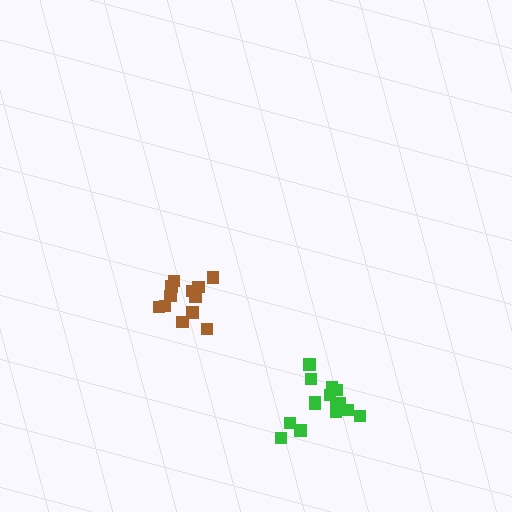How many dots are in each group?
Group 1: 15 dots, Group 2: 12 dots (27 total).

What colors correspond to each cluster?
The clusters are colored: green, brown.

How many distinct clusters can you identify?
There are 2 distinct clusters.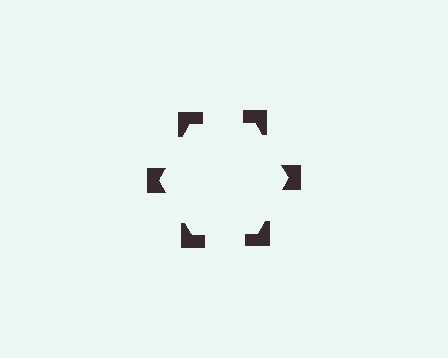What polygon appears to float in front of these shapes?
An illusory hexagon — its edges are inferred from the aligned wedge cuts in the notched squares, not physically drawn.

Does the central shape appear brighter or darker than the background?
It typically appears slightly brighter than the background, even though no actual brightness change is drawn.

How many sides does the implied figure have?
6 sides.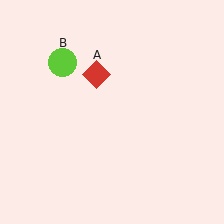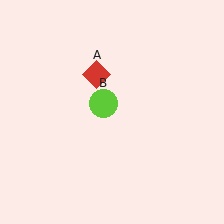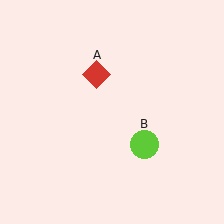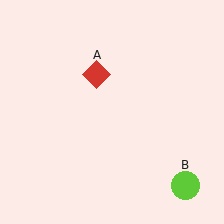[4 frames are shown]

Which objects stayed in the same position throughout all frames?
Red diamond (object A) remained stationary.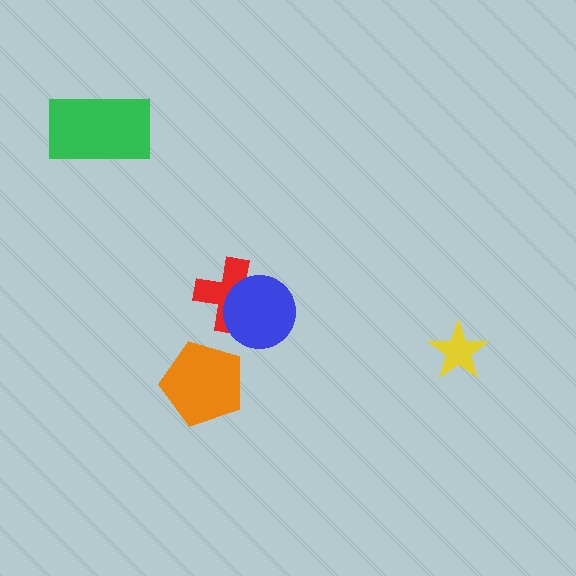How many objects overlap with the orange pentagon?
0 objects overlap with the orange pentagon.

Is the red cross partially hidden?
Yes, it is partially covered by another shape.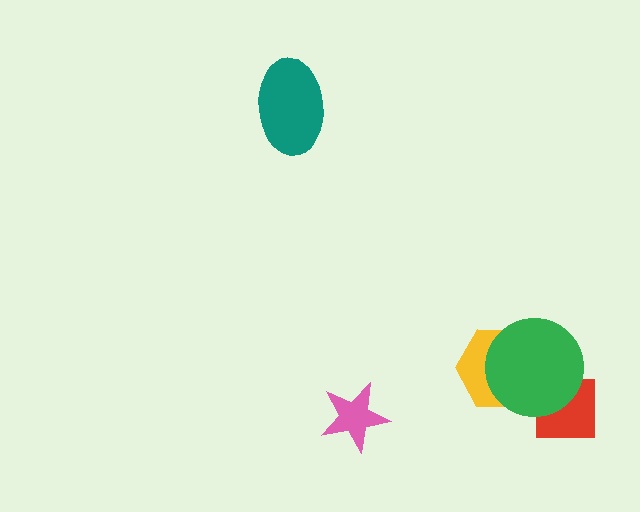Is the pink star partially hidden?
No, no other shape covers it.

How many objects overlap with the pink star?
0 objects overlap with the pink star.